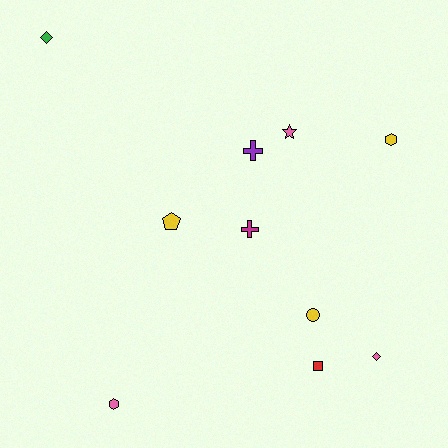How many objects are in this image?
There are 10 objects.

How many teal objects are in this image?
There are no teal objects.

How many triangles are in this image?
There are no triangles.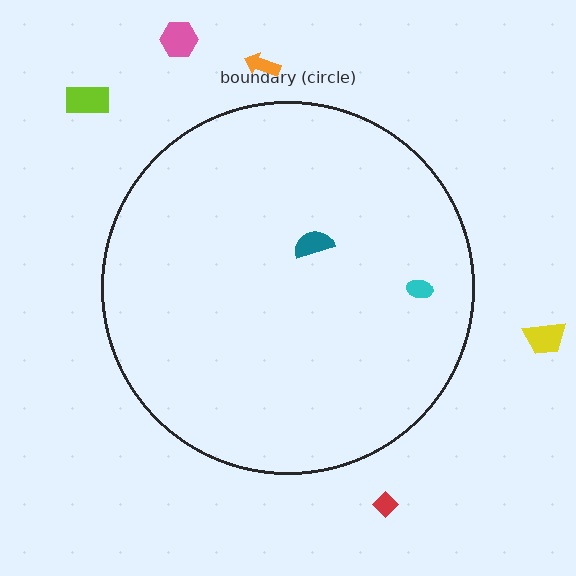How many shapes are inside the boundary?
2 inside, 5 outside.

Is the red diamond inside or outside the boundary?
Outside.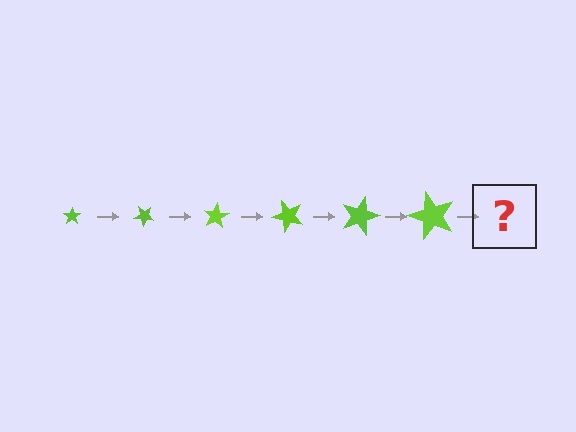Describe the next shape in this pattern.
It should be a star, larger than the previous one and rotated 240 degrees from the start.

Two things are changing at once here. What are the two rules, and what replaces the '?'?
The two rules are that the star grows larger each step and it rotates 40 degrees each step. The '?' should be a star, larger than the previous one and rotated 240 degrees from the start.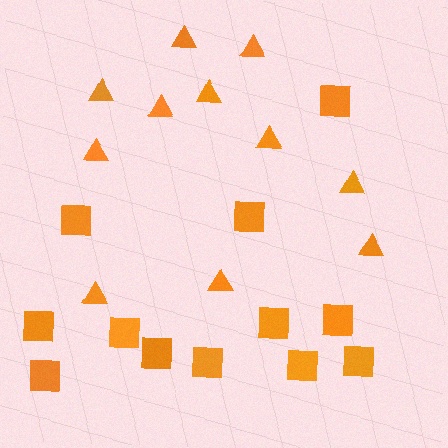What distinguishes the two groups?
There are 2 groups: one group of squares (12) and one group of triangles (11).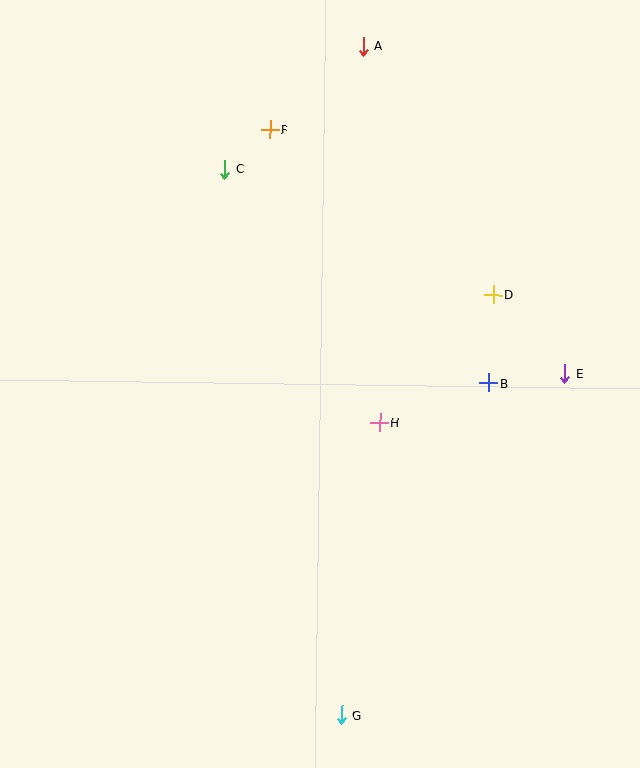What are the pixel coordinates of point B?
Point B is at (489, 383).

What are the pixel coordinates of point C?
Point C is at (225, 169).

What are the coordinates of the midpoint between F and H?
The midpoint between F and H is at (325, 276).